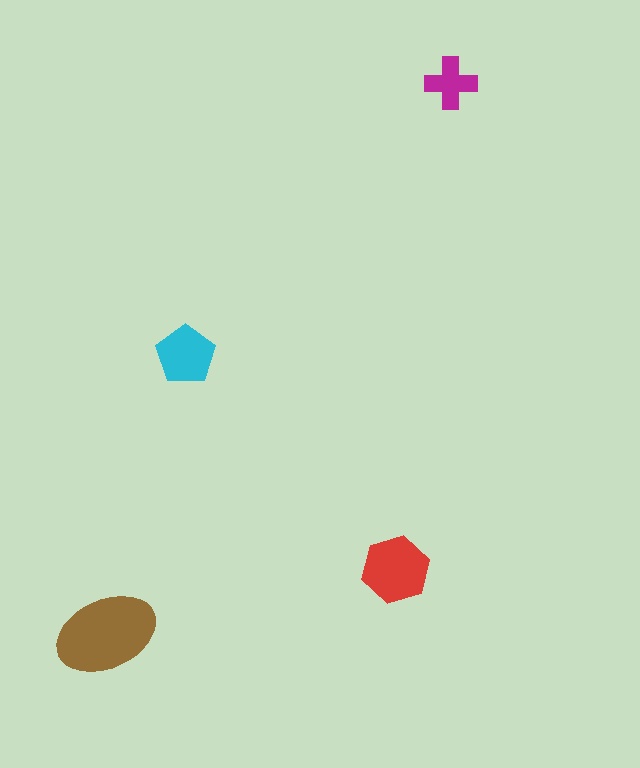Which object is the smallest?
The magenta cross.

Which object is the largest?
The brown ellipse.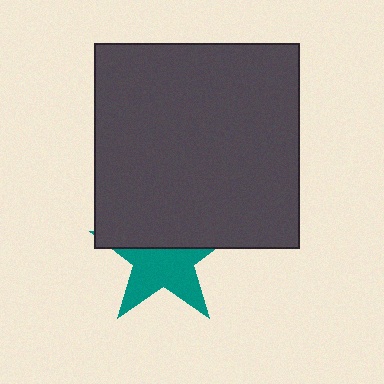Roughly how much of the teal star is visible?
About half of it is visible (roughly 54%).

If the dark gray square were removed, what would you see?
You would see the complete teal star.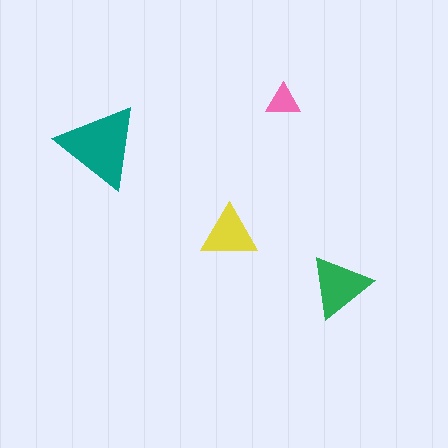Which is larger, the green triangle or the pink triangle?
The green one.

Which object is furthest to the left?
The teal triangle is leftmost.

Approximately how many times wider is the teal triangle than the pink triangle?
About 2.5 times wider.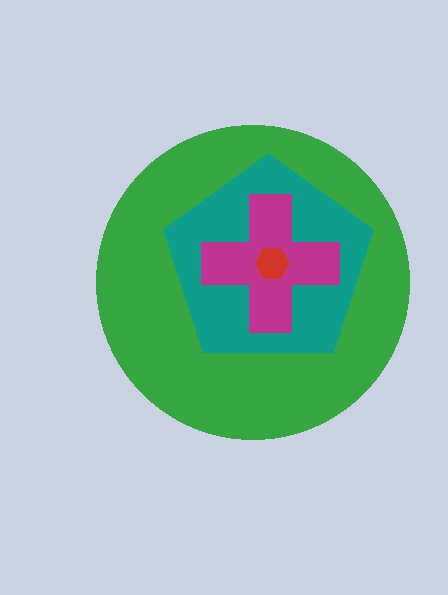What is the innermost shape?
The red hexagon.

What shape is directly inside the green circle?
The teal pentagon.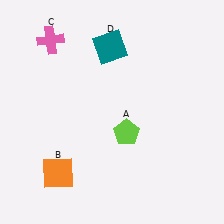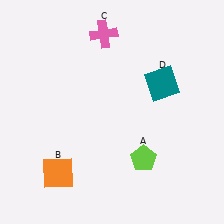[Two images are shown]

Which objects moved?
The objects that moved are: the lime pentagon (A), the pink cross (C), the teal square (D).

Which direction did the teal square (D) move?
The teal square (D) moved right.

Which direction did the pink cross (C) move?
The pink cross (C) moved right.